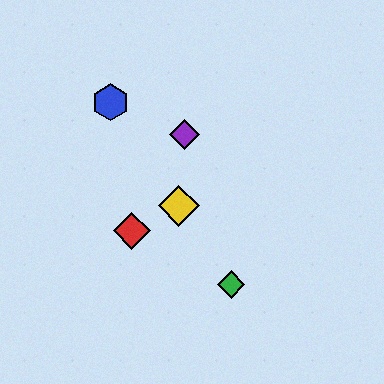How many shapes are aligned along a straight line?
3 shapes (the blue hexagon, the green diamond, the yellow diamond) are aligned along a straight line.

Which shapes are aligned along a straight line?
The blue hexagon, the green diamond, the yellow diamond are aligned along a straight line.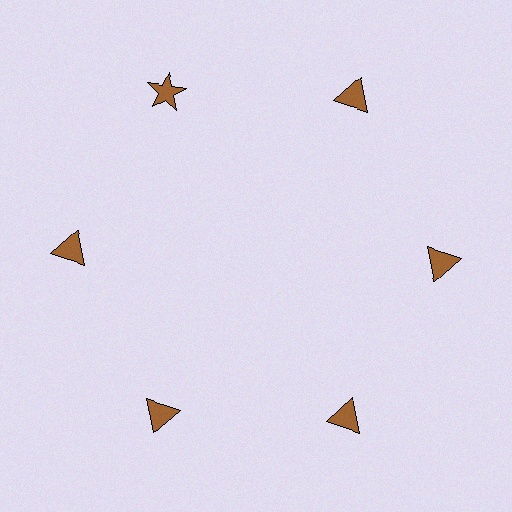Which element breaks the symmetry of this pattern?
The brown star at roughly the 11 o'clock position breaks the symmetry. All other shapes are brown triangles.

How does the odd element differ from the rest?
It has a different shape: star instead of triangle.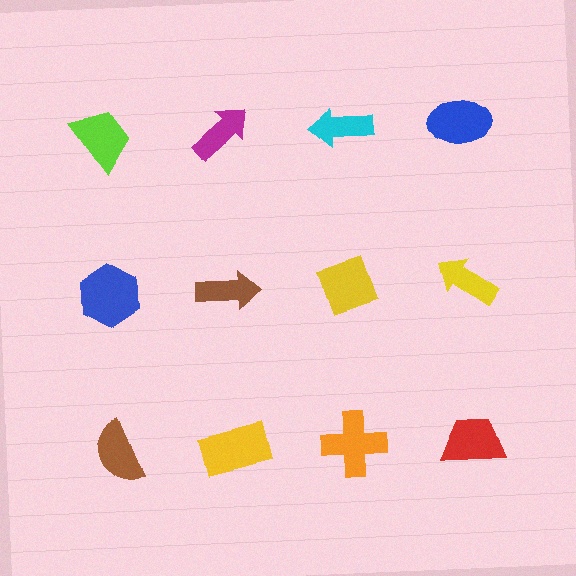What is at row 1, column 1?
A lime trapezoid.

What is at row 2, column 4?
A yellow arrow.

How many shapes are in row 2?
4 shapes.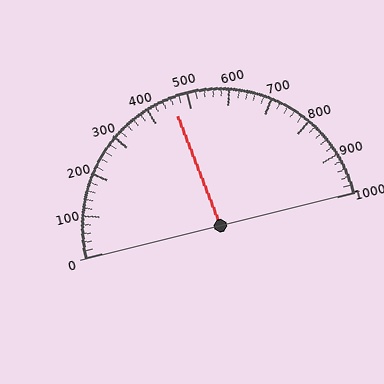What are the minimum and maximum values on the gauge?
The gauge ranges from 0 to 1000.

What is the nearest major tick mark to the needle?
The nearest major tick mark is 500.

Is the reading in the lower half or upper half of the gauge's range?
The reading is in the lower half of the range (0 to 1000).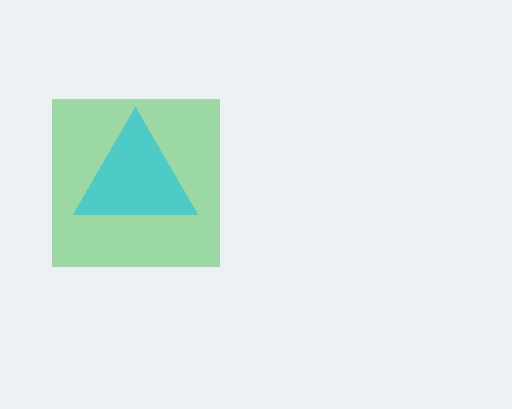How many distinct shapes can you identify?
There are 2 distinct shapes: a green square, a cyan triangle.